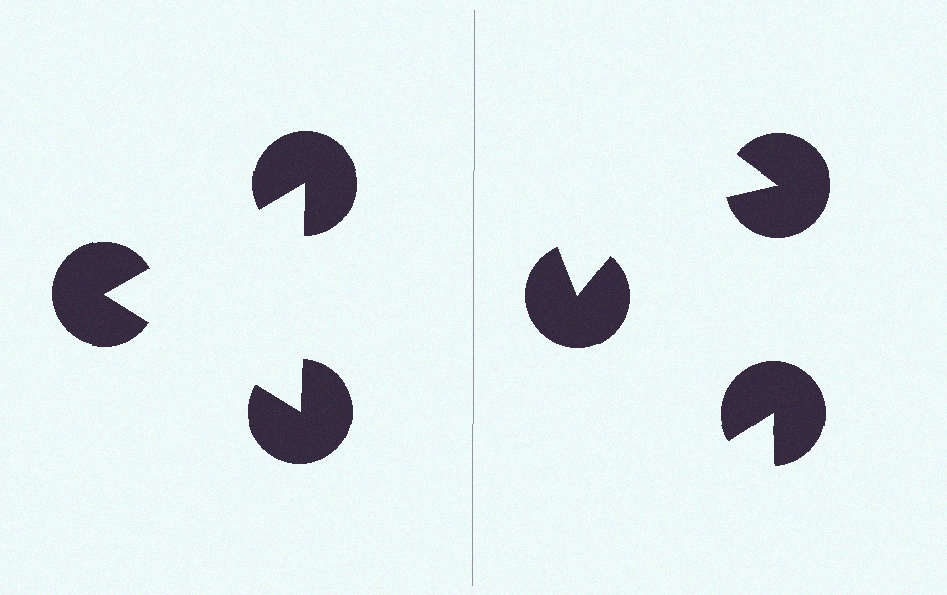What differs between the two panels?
The pac-man discs are positioned identically on both sides; only the wedge orientations differ. On the left they align to a triangle; on the right they are misaligned.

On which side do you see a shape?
An illusory triangle appears on the left side. On the right side the wedge cuts are rotated, so no coherent shape forms.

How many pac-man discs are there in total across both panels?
6 — 3 on each side.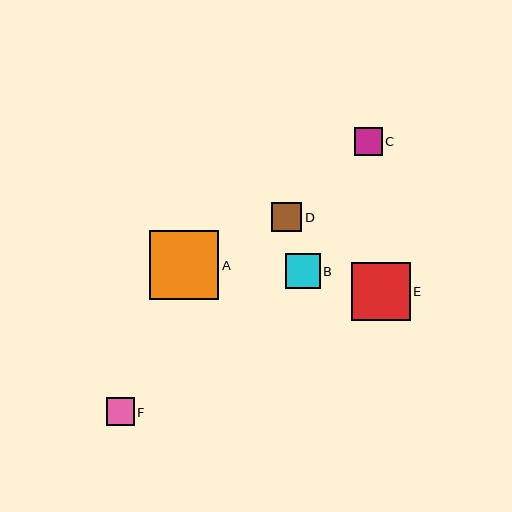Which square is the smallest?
Square C is the smallest with a size of approximately 27 pixels.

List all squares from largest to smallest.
From largest to smallest: A, E, B, D, F, C.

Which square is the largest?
Square A is the largest with a size of approximately 69 pixels.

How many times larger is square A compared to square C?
Square A is approximately 2.5 times the size of square C.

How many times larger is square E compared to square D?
Square E is approximately 2.0 times the size of square D.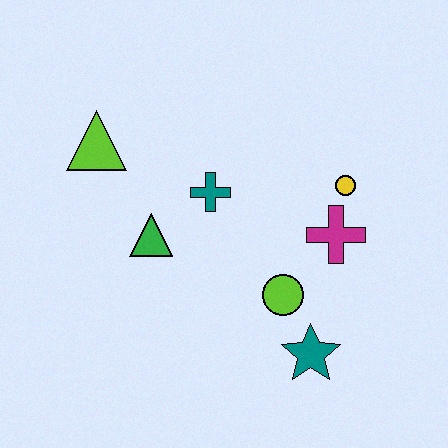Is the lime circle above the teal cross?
No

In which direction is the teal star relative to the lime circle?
The teal star is below the lime circle.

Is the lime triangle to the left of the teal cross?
Yes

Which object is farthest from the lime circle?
The lime triangle is farthest from the lime circle.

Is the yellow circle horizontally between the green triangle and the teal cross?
No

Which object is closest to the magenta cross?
The yellow circle is closest to the magenta cross.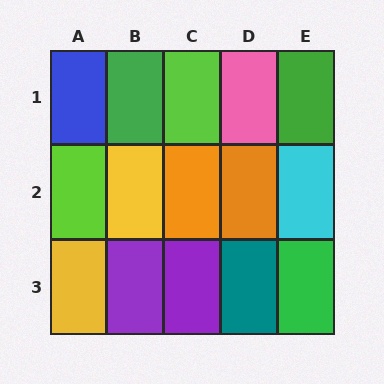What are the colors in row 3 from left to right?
Yellow, purple, purple, teal, green.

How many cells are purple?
2 cells are purple.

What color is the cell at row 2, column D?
Orange.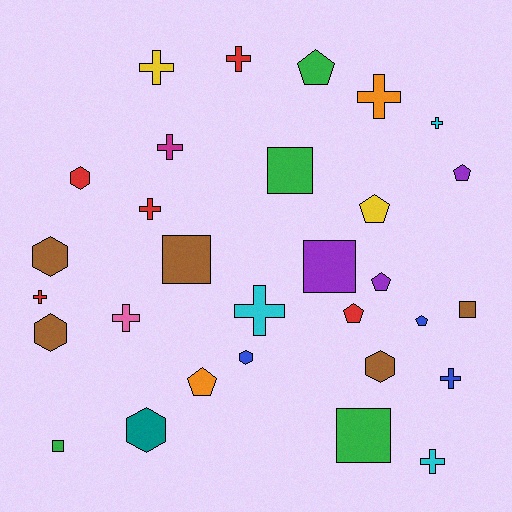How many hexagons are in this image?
There are 6 hexagons.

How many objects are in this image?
There are 30 objects.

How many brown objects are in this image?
There are 5 brown objects.